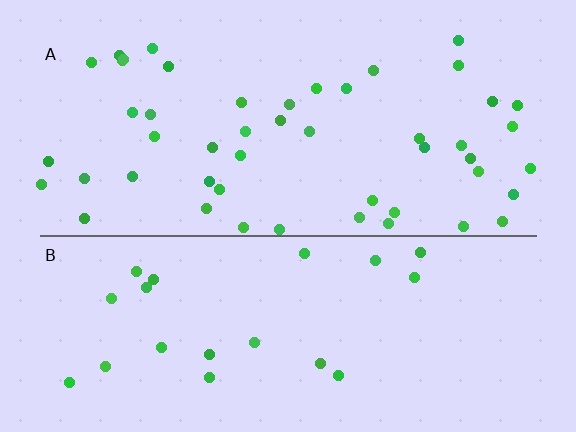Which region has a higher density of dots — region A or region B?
A (the top).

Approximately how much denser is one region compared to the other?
Approximately 2.3× — region A over region B.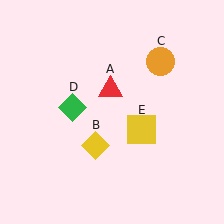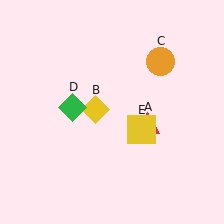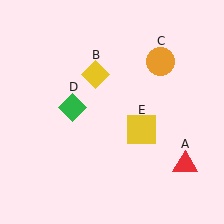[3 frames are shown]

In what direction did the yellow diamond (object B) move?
The yellow diamond (object B) moved up.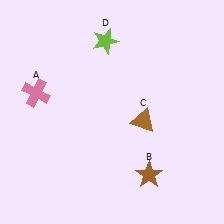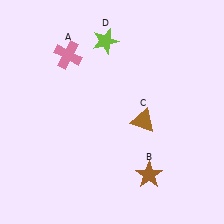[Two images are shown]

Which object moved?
The pink cross (A) moved up.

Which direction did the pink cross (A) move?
The pink cross (A) moved up.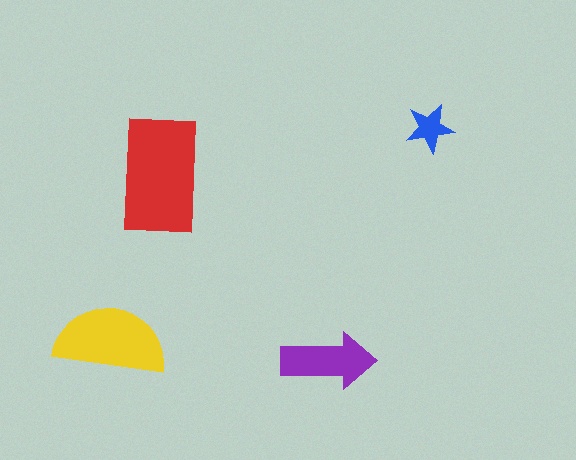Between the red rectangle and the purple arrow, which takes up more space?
The red rectangle.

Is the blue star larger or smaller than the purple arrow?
Smaller.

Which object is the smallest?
The blue star.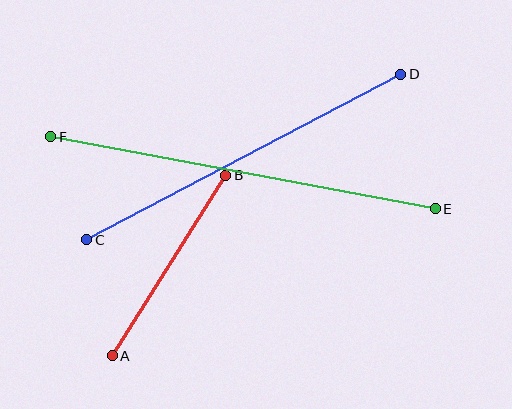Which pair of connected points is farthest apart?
Points E and F are farthest apart.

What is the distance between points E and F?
The distance is approximately 391 pixels.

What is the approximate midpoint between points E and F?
The midpoint is at approximately (243, 173) pixels.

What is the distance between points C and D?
The distance is approximately 355 pixels.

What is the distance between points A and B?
The distance is approximately 213 pixels.